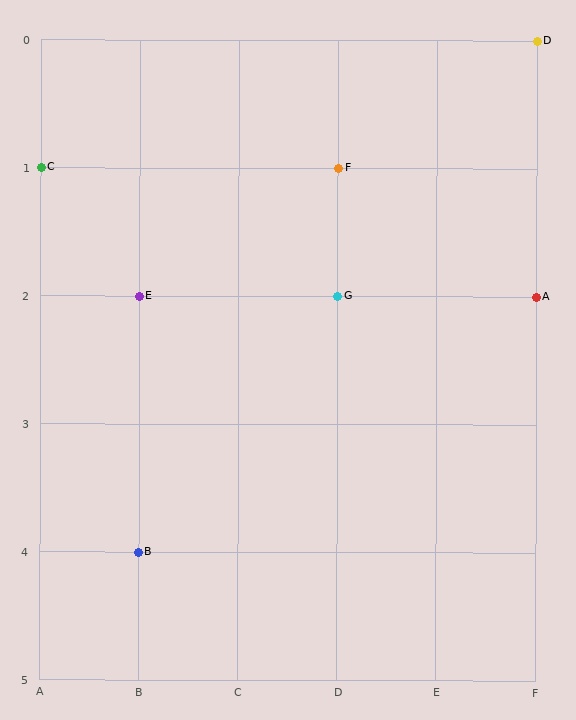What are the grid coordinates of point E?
Point E is at grid coordinates (B, 2).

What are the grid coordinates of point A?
Point A is at grid coordinates (F, 2).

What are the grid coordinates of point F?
Point F is at grid coordinates (D, 1).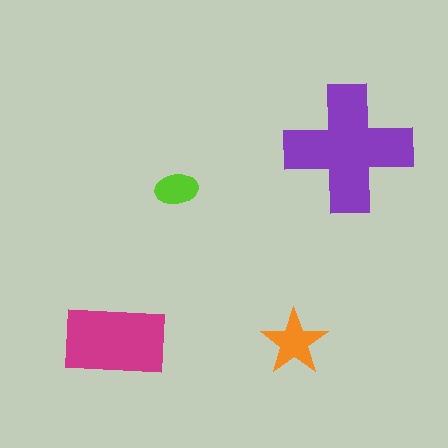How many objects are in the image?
There are 4 objects in the image.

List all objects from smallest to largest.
The lime ellipse, the orange star, the magenta rectangle, the purple cross.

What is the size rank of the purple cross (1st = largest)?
1st.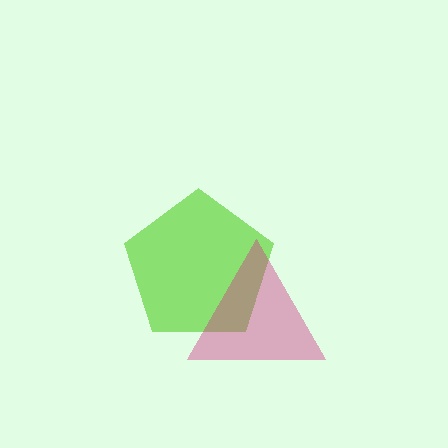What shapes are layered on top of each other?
The layered shapes are: a lime pentagon, a magenta triangle.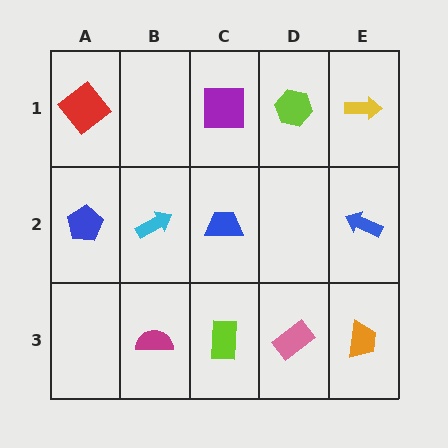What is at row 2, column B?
A cyan arrow.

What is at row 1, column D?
A lime hexagon.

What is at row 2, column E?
A blue arrow.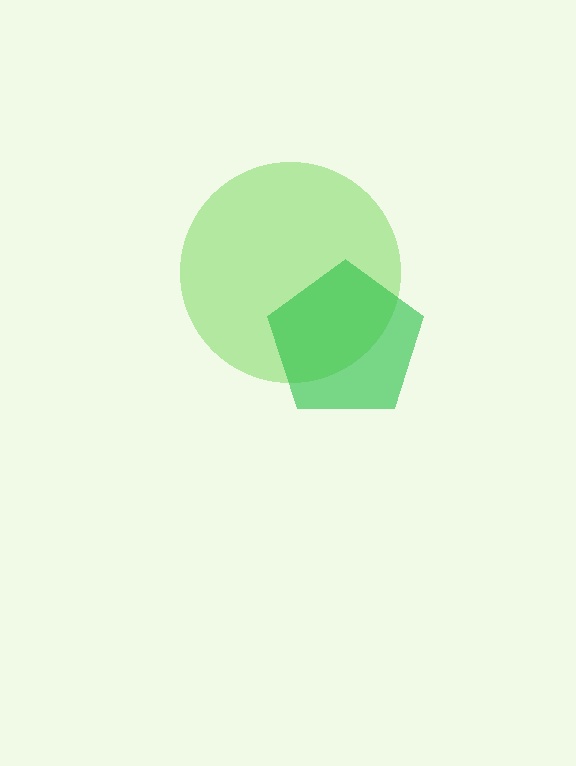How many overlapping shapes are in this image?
There are 2 overlapping shapes in the image.